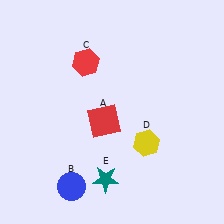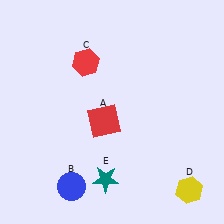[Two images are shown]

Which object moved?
The yellow hexagon (D) moved down.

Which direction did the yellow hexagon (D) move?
The yellow hexagon (D) moved down.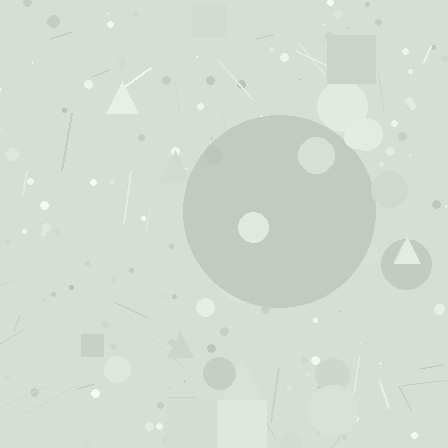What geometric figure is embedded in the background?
A circle is embedded in the background.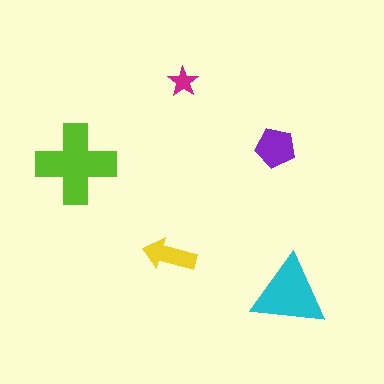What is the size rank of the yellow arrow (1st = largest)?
4th.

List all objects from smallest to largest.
The magenta star, the yellow arrow, the purple pentagon, the cyan triangle, the lime cross.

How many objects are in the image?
There are 5 objects in the image.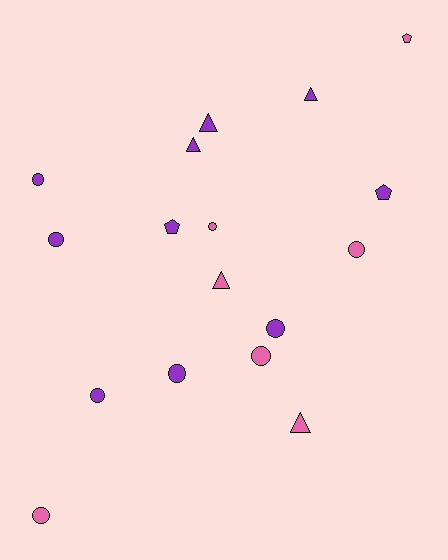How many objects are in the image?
There are 17 objects.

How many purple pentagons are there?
There are 2 purple pentagons.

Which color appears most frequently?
Purple, with 10 objects.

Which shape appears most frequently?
Circle, with 9 objects.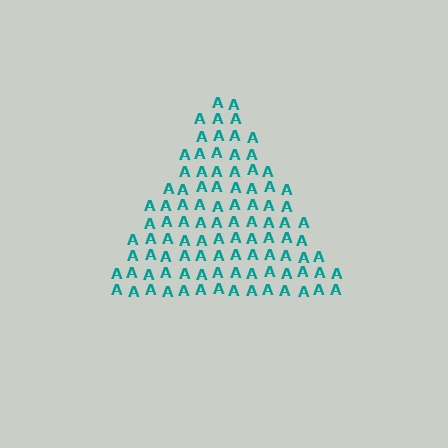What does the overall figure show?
The overall figure shows a triangle.